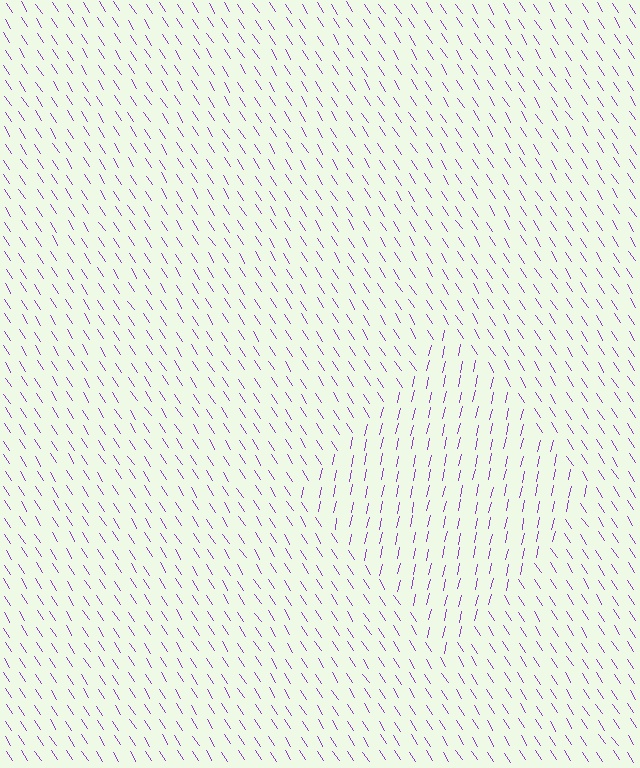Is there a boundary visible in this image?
Yes, there is a texture boundary formed by a change in line orientation.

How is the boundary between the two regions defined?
The boundary is defined purely by a change in line orientation (approximately 45 degrees difference). All lines are the same color and thickness.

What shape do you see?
I see a diamond.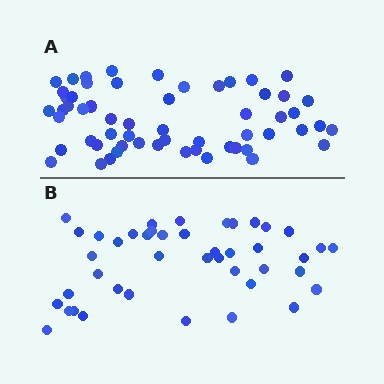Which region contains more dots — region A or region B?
Region A (the top region) has more dots.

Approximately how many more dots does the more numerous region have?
Region A has approximately 15 more dots than region B.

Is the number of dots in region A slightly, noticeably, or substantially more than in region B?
Region A has noticeably more, but not dramatically so. The ratio is roughly 1.3 to 1.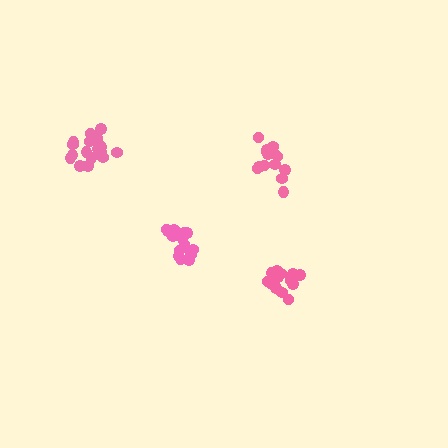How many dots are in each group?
Group 1: 16 dots, Group 2: 15 dots, Group 3: 15 dots, Group 4: 17 dots (63 total).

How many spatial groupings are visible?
There are 4 spatial groupings.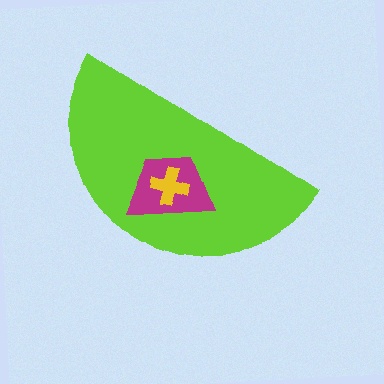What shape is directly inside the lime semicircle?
The magenta trapezoid.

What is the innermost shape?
The yellow cross.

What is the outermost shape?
The lime semicircle.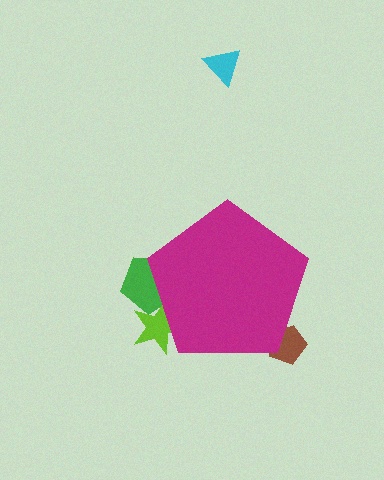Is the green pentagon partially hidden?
Yes, the green pentagon is partially hidden behind the magenta pentagon.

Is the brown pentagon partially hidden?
Yes, the brown pentagon is partially hidden behind the magenta pentagon.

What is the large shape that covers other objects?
A magenta pentagon.